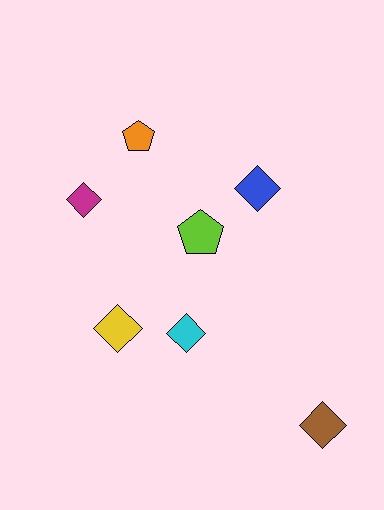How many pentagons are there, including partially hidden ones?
There are 2 pentagons.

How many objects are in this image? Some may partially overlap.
There are 7 objects.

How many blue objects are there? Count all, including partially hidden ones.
There is 1 blue object.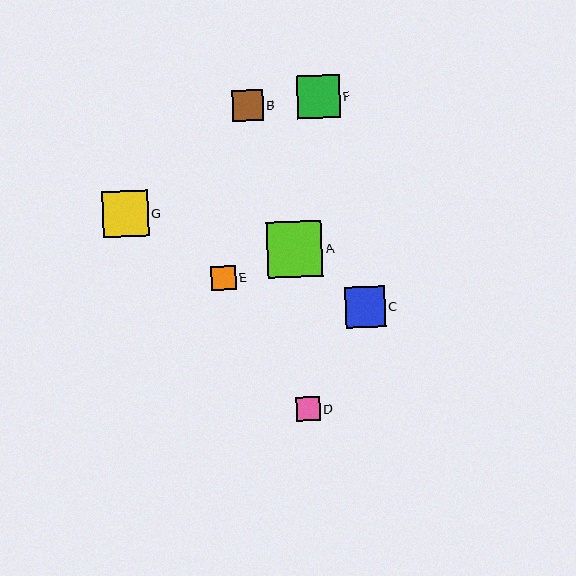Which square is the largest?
Square A is the largest with a size of approximately 55 pixels.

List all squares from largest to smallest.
From largest to smallest: A, G, F, C, B, E, D.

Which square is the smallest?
Square D is the smallest with a size of approximately 24 pixels.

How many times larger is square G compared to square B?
Square G is approximately 1.5 times the size of square B.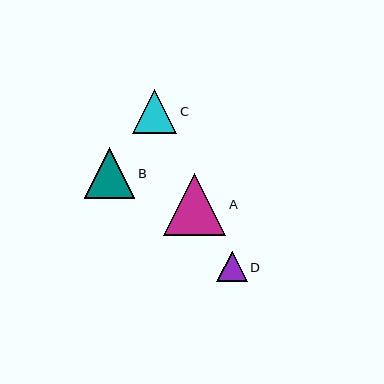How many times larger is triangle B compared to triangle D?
Triangle B is approximately 1.7 times the size of triangle D.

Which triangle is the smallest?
Triangle D is the smallest with a size of approximately 30 pixels.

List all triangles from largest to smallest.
From largest to smallest: A, B, C, D.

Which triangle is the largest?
Triangle A is the largest with a size of approximately 62 pixels.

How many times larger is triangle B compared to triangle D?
Triangle B is approximately 1.7 times the size of triangle D.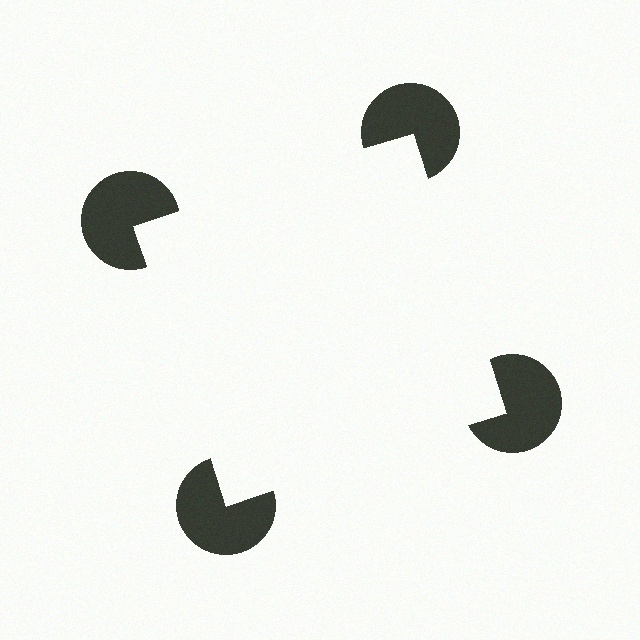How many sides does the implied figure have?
4 sides.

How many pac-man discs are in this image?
There are 4 — one at each vertex of the illusory square.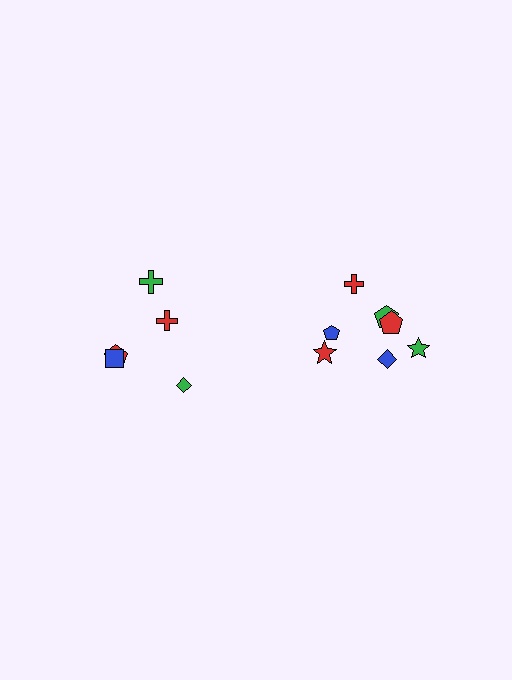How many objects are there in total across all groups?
There are 12 objects.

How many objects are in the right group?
There are 7 objects.